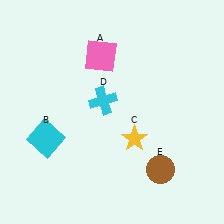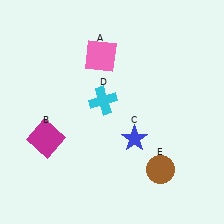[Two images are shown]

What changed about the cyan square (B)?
In Image 1, B is cyan. In Image 2, it changed to magenta.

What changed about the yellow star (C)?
In Image 1, C is yellow. In Image 2, it changed to blue.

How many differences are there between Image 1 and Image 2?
There are 2 differences between the two images.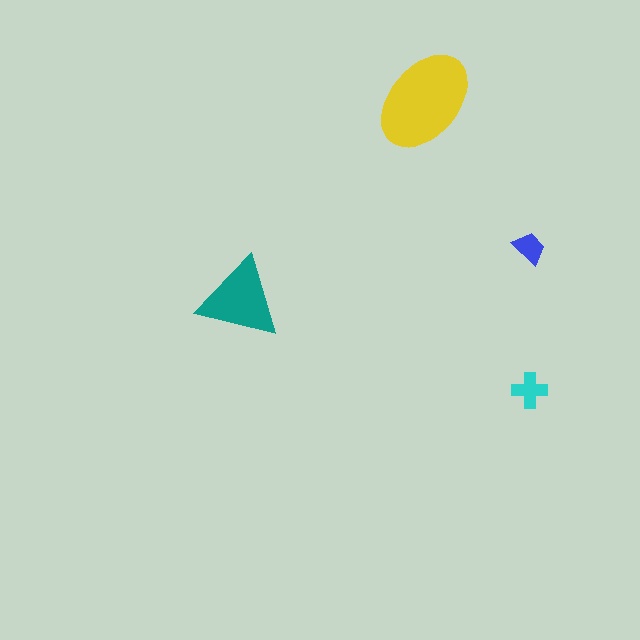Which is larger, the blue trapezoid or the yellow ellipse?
The yellow ellipse.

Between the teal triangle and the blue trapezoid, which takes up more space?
The teal triangle.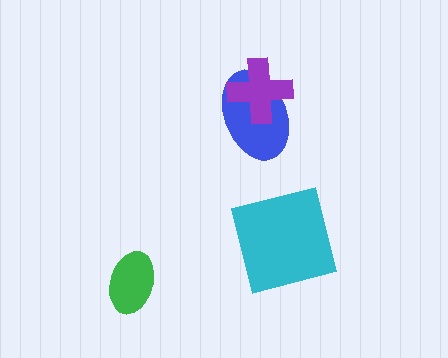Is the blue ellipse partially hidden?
Yes, it is partially covered by another shape.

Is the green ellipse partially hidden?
No, no other shape covers it.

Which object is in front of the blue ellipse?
The purple cross is in front of the blue ellipse.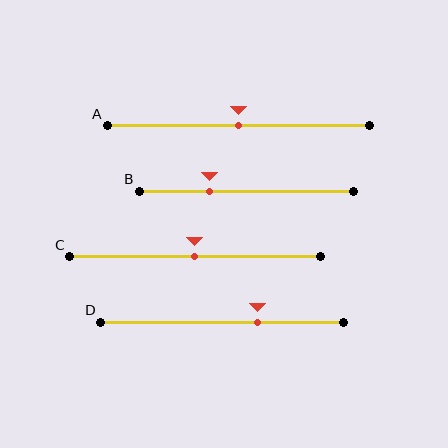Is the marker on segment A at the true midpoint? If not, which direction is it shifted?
Yes, the marker on segment A is at the true midpoint.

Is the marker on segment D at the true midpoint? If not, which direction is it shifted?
No, the marker on segment D is shifted to the right by about 14% of the segment length.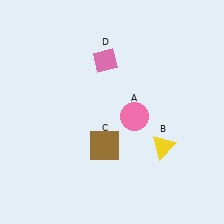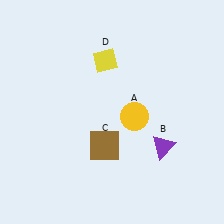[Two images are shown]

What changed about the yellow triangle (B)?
In Image 1, B is yellow. In Image 2, it changed to purple.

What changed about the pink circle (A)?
In Image 1, A is pink. In Image 2, it changed to yellow.